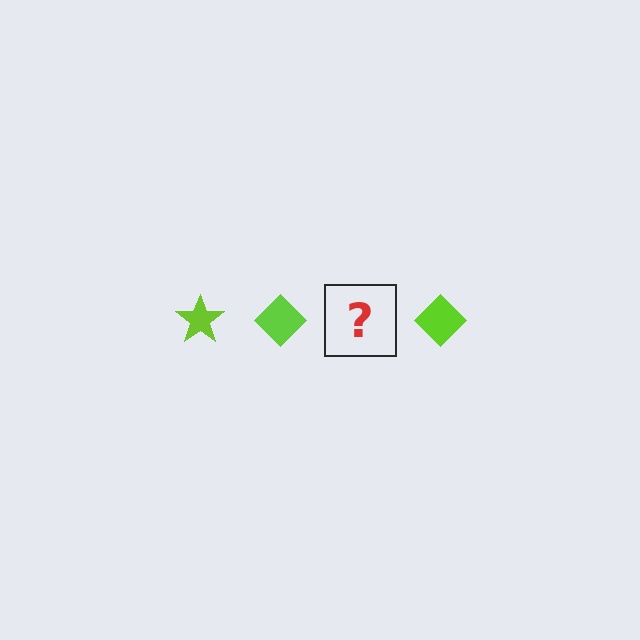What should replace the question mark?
The question mark should be replaced with a lime star.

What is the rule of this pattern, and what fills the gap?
The rule is that the pattern cycles through star, diamond shapes in lime. The gap should be filled with a lime star.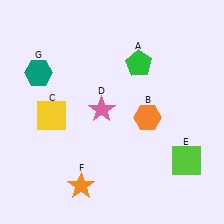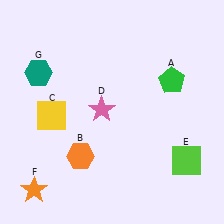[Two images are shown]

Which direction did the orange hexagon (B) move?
The orange hexagon (B) moved left.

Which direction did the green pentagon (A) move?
The green pentagon (A) moved right.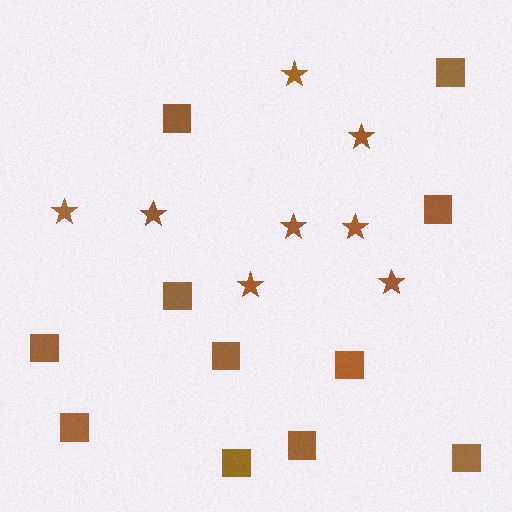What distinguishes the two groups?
There are 2 groups: one group of stars (8) and one group of squares (11).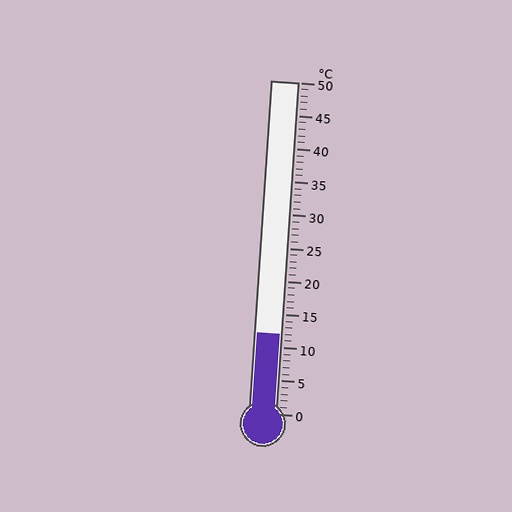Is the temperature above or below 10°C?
The temperature is above 10°C.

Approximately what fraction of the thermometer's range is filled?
The thermometer is filled to approximately 25% of its range.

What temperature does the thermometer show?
The thermometer shows approximately 12°C.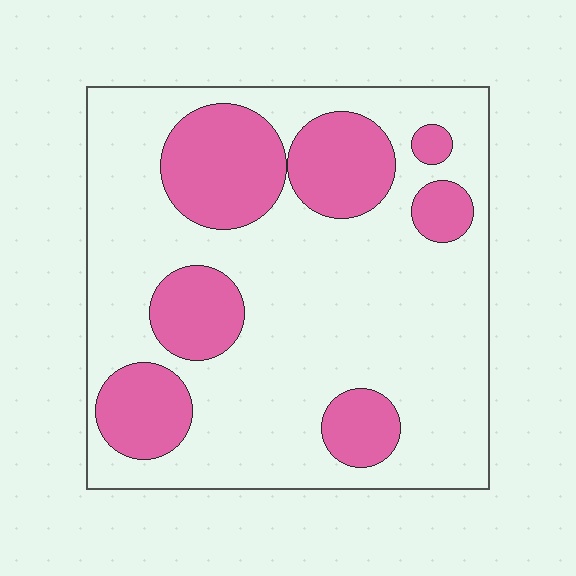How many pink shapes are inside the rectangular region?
7.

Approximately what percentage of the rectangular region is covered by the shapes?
Approximately 30%.